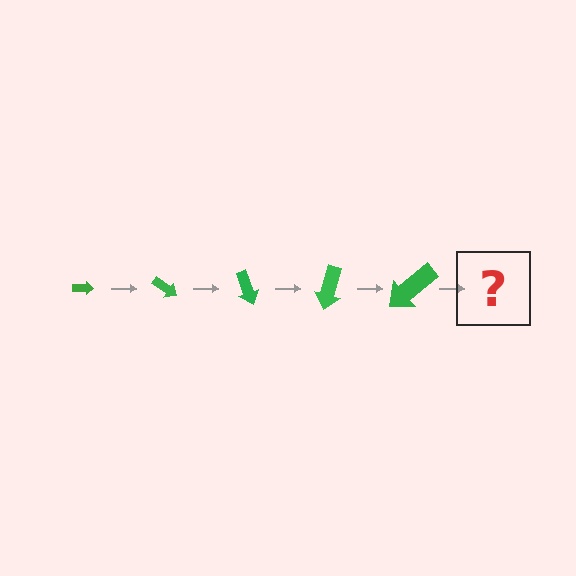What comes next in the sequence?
The next element should be an arrow, larger than the previous one and rotated 175 degrees from the start.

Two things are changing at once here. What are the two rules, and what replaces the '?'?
The two rules are that the arrow grows larger each step and it rotates 35 degrees each step. The '?' should be an arrow, larger than the previous one and rotated 175 degrees from the start.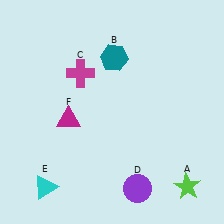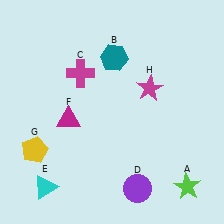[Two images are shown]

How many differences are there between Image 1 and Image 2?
There are 2 differences between the two images.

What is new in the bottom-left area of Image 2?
A yellow pentagon (G) was added in the bottom-left area of Image 2.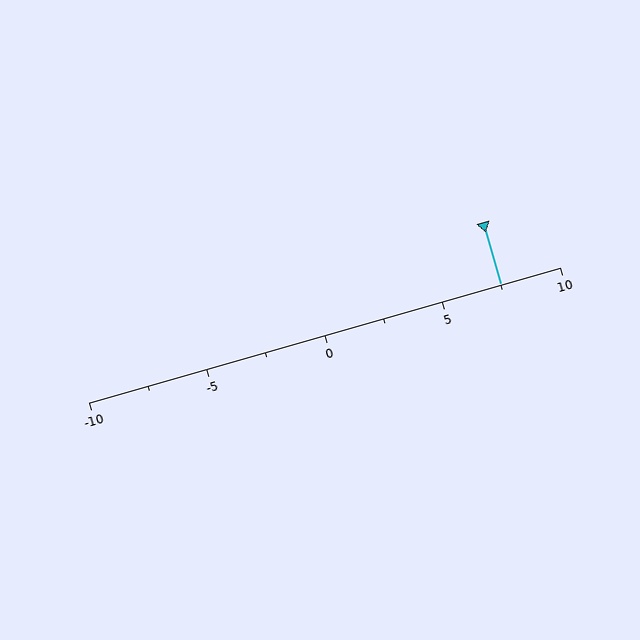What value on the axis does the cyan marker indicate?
The marker indicates approximately 7.5.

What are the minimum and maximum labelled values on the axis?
The axis runs from -10 to 10.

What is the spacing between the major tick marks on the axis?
The major ticks are spaced 5 apart.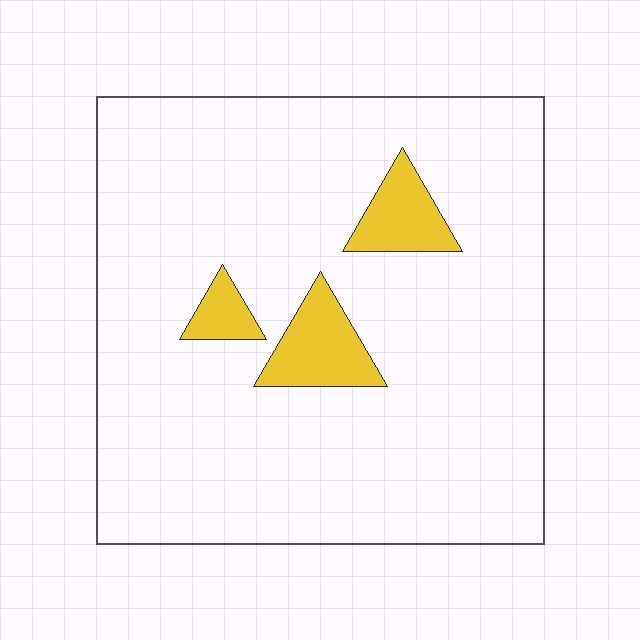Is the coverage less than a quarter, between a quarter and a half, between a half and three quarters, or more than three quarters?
Less than a quarter.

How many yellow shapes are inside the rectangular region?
3.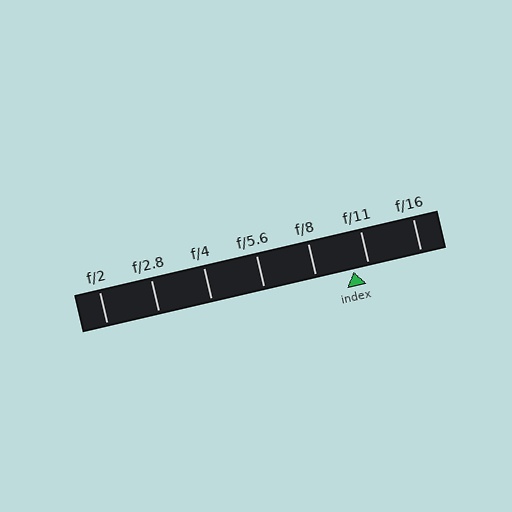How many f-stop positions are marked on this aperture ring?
There are 7 f-stop positions marked.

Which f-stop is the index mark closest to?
The index mark is closest to f/11.